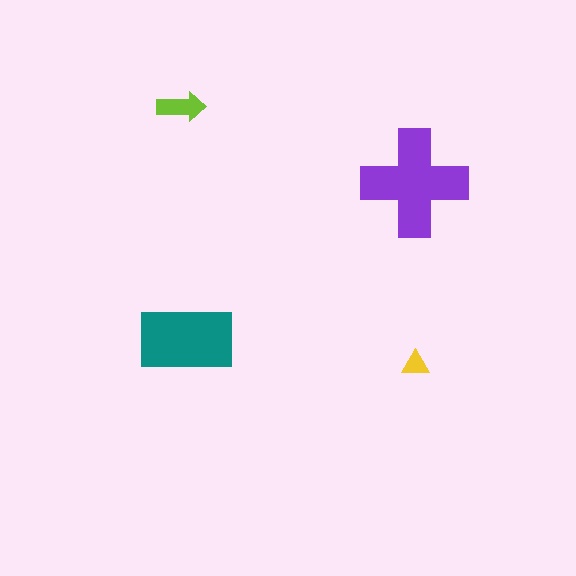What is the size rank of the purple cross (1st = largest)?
1st.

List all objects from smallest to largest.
The yellow triangle, the lime arrow, the teal rectangle, the purple cross.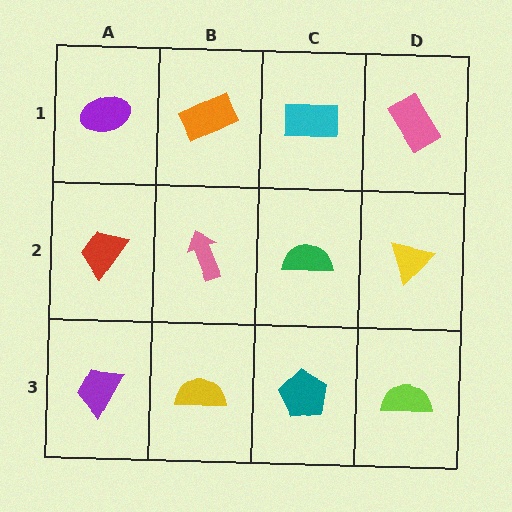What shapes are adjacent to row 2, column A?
A purple ellipse (row 1, column A), a purple trapezoid (row 3, column A), a pink arrow (row 2, column B).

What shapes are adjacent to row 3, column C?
A green semicircle (row 2, column C), a yellow semicircle (row 3, column B), a lime semicircle (row 3, column D).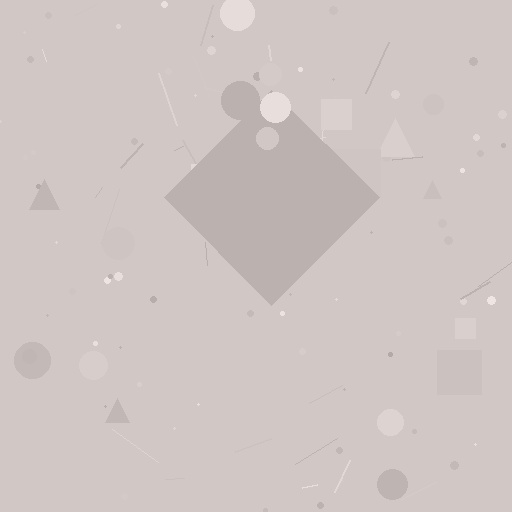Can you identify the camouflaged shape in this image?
The camouflaged shape is a diamond.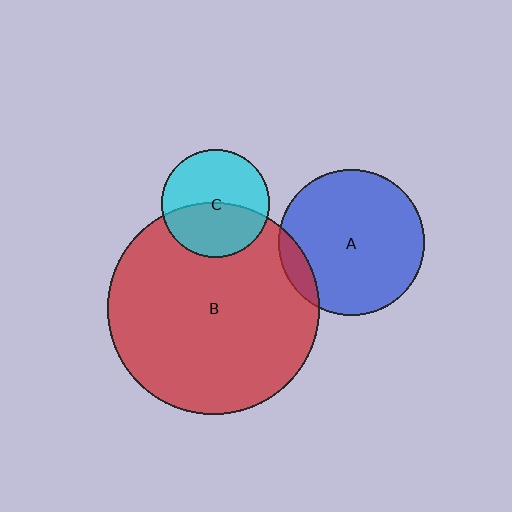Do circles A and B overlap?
Yes.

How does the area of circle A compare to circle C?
Approximately 1.8 times.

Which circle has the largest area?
Circle B (red).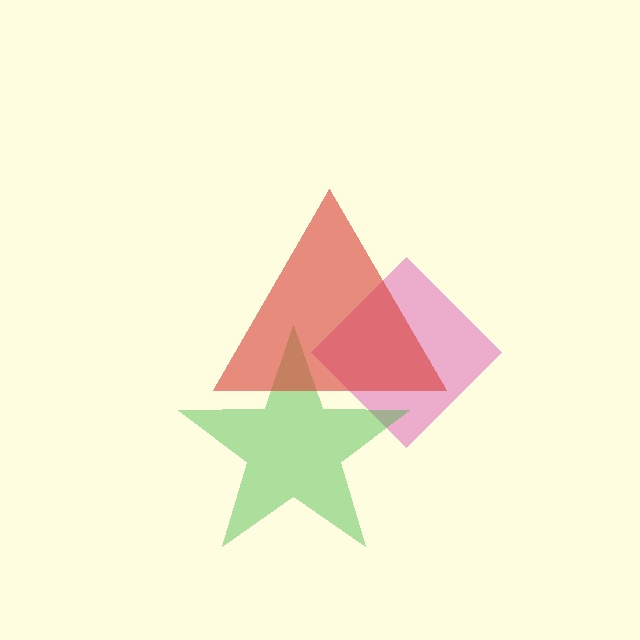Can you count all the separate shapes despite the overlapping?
Yes, there are 3 separate shapes.